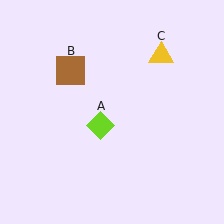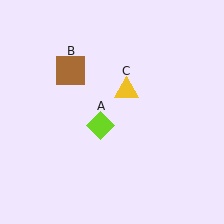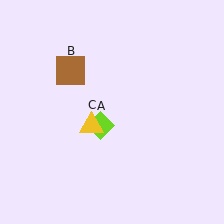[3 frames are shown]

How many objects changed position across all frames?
1 object changed position: yellow triangle (object C).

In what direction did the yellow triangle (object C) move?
The yellow triangle (object C) moved down and to the left.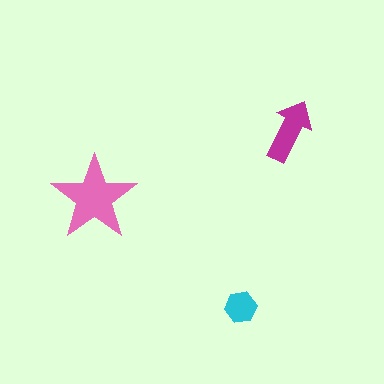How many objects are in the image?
There are 3 objects in the image.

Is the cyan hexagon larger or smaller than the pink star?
Smaller.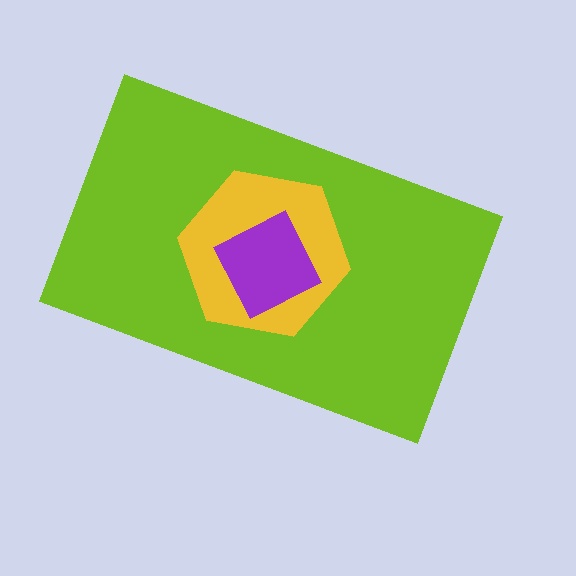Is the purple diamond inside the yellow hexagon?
Yes.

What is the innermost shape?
The purple diamond.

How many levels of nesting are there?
3.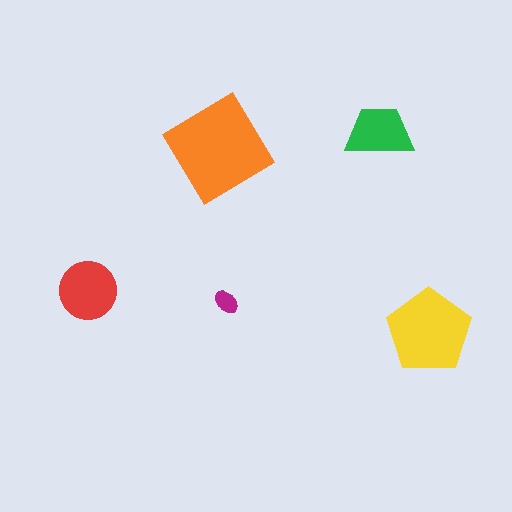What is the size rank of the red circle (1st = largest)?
3rd.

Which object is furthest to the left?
The red circle is leftmost.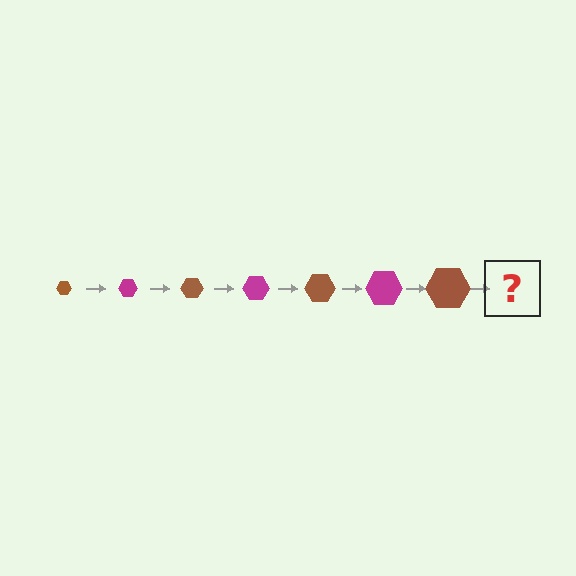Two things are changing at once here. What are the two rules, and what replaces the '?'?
The two rules are that the hexagon grows larger each step and the color cycles through brown and magenta. The '?' should be a magenta hexagon, larger than the previous one.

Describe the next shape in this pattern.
It should be a magenta hexagon, larger than the previous one.